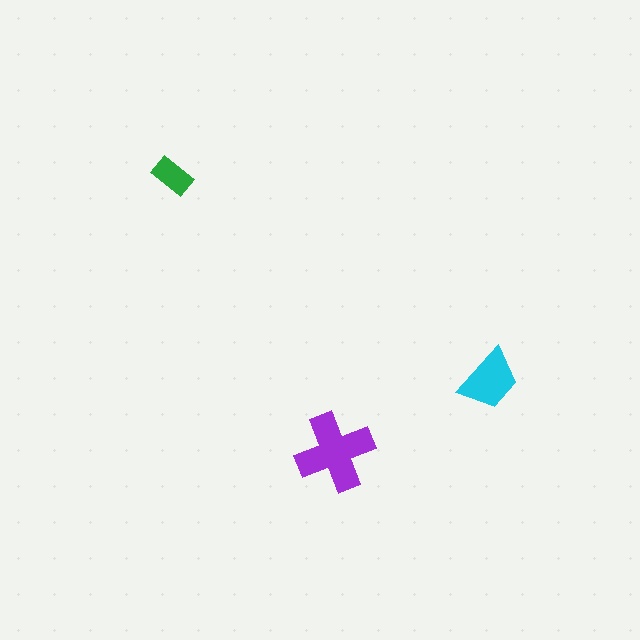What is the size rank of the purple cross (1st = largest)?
1st.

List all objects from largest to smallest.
The purple cross, the cyan trapezoid, the green rectangle.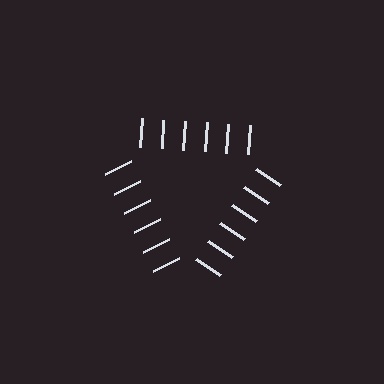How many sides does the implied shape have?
3 sides — the line-ends trace a triangle.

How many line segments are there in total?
18 — 6 along each of the 3 edges.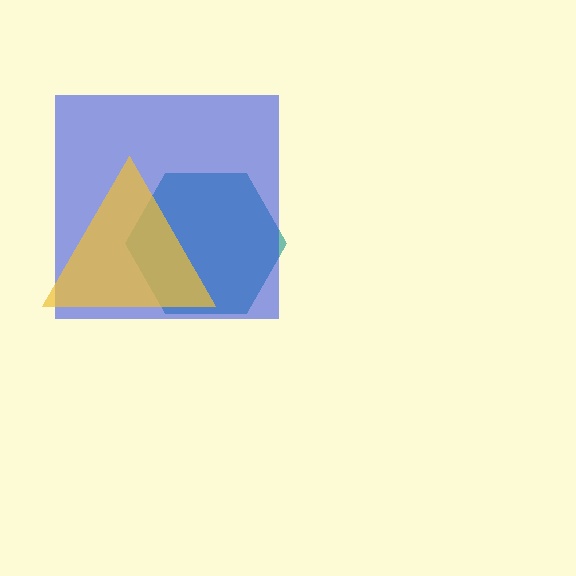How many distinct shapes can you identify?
There are 3 distinct shapes: a teal hexagon, a blue square, a yellow triangle.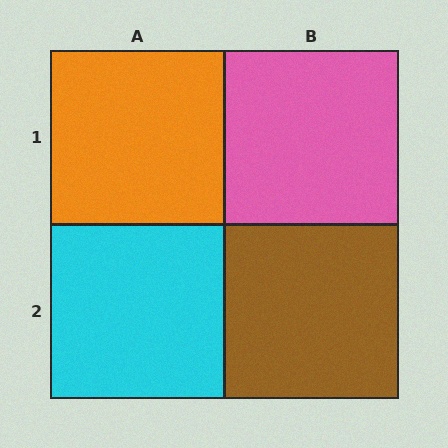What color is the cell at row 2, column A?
Cyan.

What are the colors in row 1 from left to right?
Orange, pink.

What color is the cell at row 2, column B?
Brown.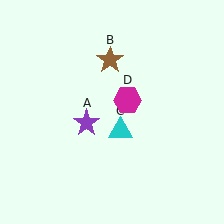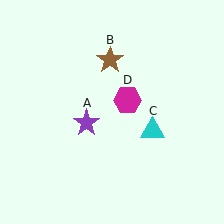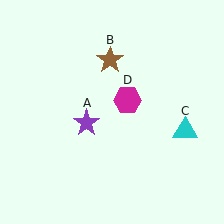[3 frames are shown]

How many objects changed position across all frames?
1 object changed position: cyan triangle (object C).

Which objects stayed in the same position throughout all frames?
Purple star (object A) and brown star (object B) and magenta hexagon (object D) remained stationary.